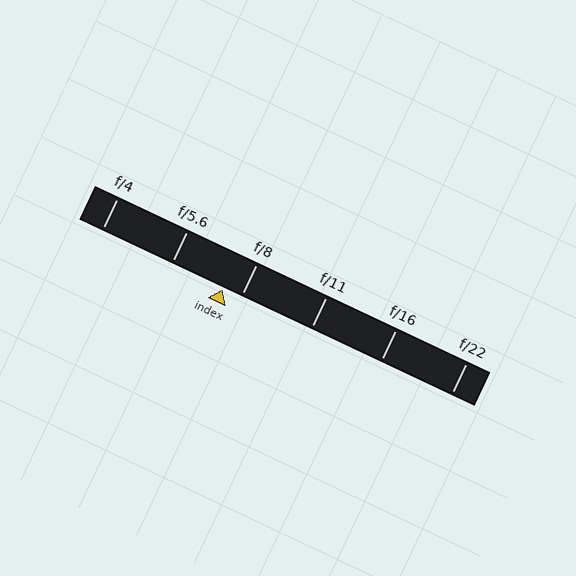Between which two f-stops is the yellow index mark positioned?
The index mark is between f/5.6 and f/8.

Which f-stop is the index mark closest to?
The index mark is closest to f/8.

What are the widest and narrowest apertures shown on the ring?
The widest aperture shown is f/4 and the narrowest is f/22.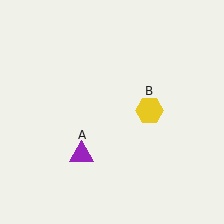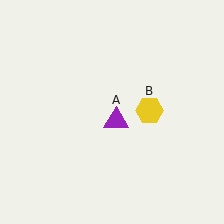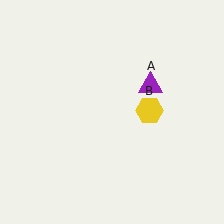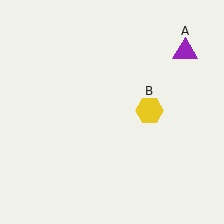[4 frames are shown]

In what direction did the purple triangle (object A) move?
The purple triangle (object A) moved up and to the right.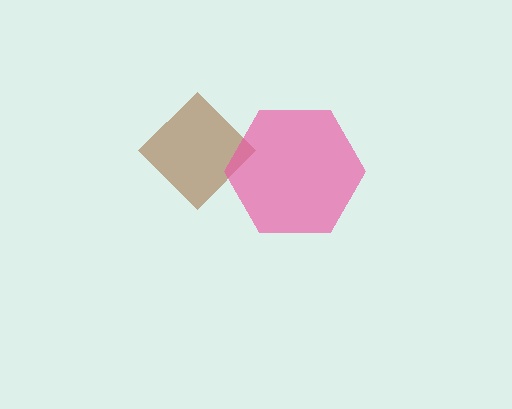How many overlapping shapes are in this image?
There are 2 overlapping shapes in the image.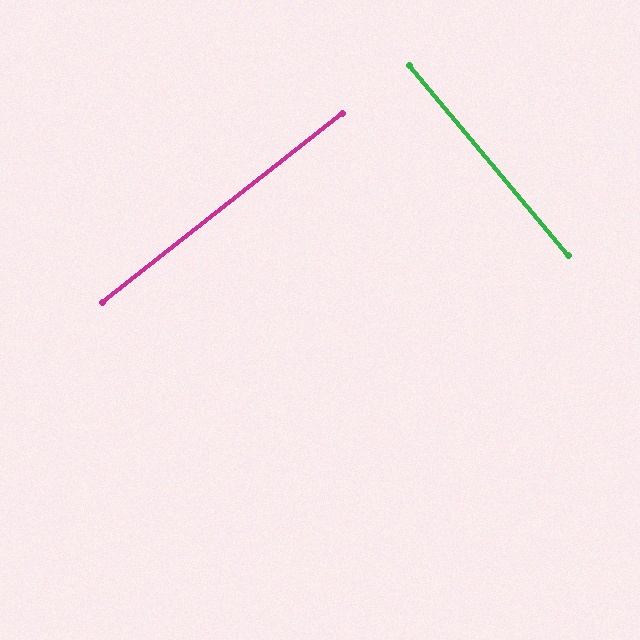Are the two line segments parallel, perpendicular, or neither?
Perpendicular — they meet at approximately 88°.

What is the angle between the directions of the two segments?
Approximately 88 degrees.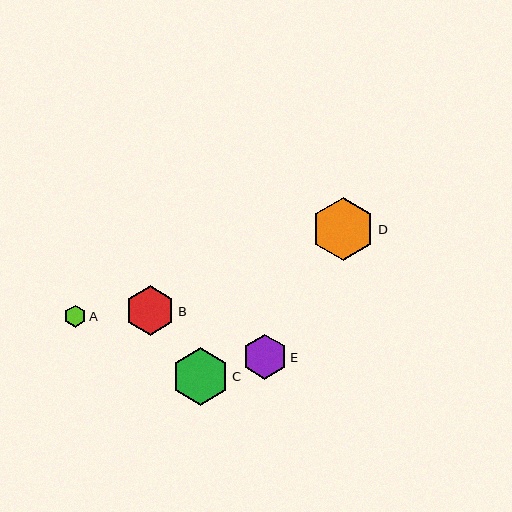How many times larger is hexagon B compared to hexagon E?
Hexagon B is approximately 1.1 times the size of hexagon E.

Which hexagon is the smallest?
Hexagon A is the smallest with a size of approximately 22 pixels.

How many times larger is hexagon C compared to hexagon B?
Hexagon C is approximately 1.2 times the size of hexagon B.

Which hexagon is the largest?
Hexagon D is the largest with a size of approximately 64 pixels.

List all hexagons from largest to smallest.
From largest to smallest: D, C, B, E, A.